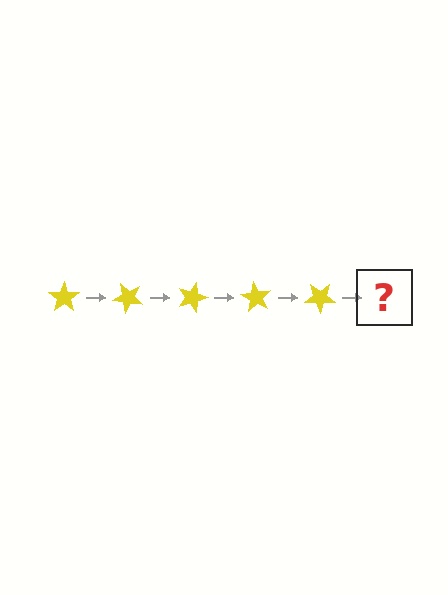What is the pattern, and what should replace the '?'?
The pattern is that the star rotates 45 degrees each step. The '?' should be a yellow star rotated 225 degrees.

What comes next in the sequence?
The next element should be a yellow star rotated 225 degrees.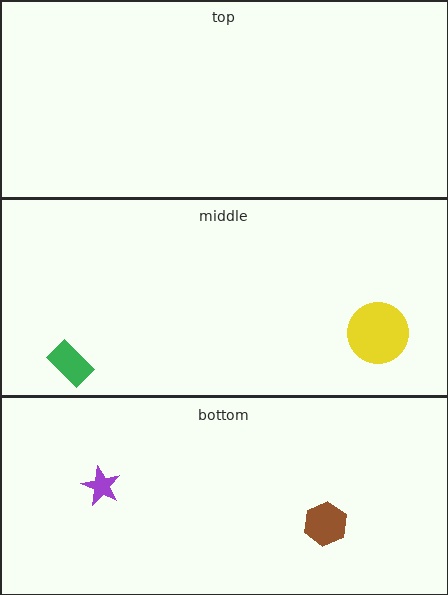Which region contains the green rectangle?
The middle region.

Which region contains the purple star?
The bottom region.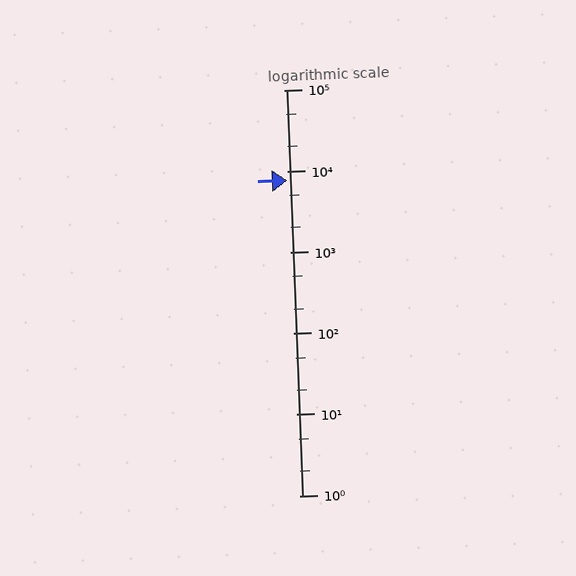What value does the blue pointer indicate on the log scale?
The pointer indicates approximately 7700.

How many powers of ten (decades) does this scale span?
The scale spans 5 decades, from 1 to 100000.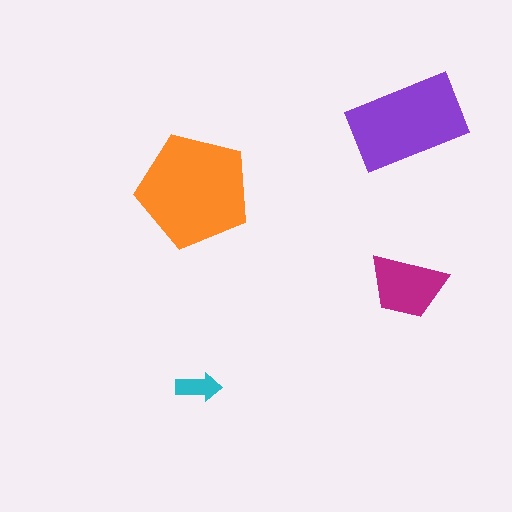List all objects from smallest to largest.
The cyan arrow, the magenta trapezoid, the purple rectangle, the orange pentagon.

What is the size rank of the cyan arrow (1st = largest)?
4th.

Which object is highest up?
The purple rectangle is topmost.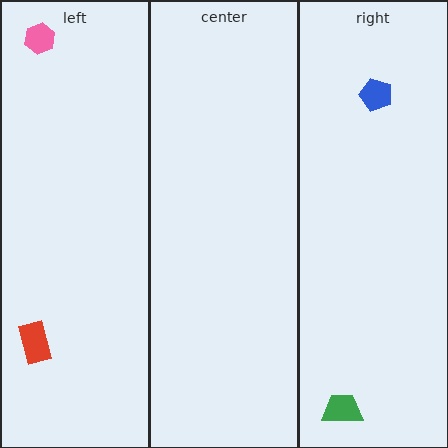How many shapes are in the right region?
2.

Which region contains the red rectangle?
The left region.